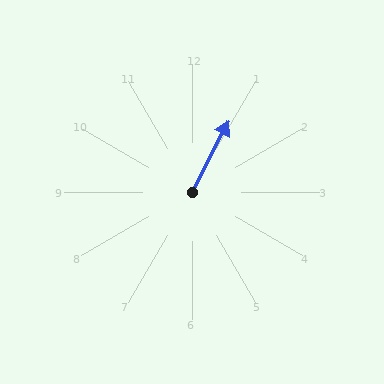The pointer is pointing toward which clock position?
Roughly 1 o'clock.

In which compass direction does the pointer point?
Northeast.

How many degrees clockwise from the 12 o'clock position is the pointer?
Approximately 27 degrees.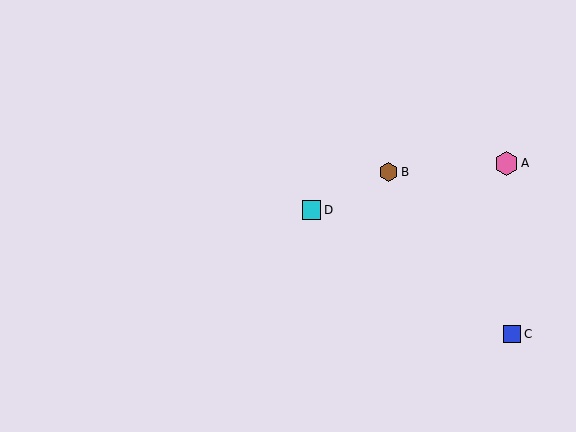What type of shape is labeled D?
Shape D is a cyan square.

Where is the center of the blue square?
The center of the blue square is at (512, 334).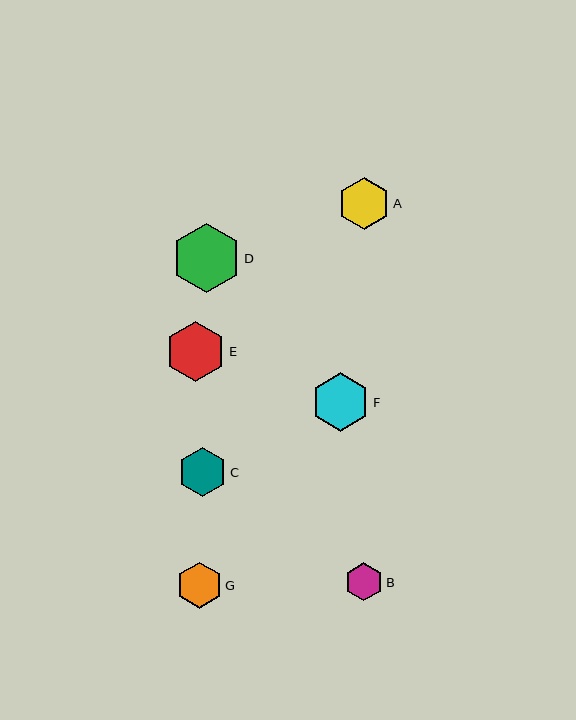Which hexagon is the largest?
Hexagon D is the largest with a size of approximately 69 pixels.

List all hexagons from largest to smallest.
From largest to smallest: D, E, F, A, C, G, B.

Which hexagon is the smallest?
Hexagon B is the smallest with a size of approximately 38 pixels.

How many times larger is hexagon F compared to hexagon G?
Hexagon F is approximately 1.3 times the size of hexagon G.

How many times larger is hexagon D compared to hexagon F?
Hexagon D is approximately 1.2 times the size of hexagon F.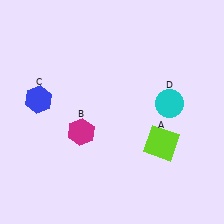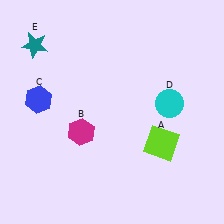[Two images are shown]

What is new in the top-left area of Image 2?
A teal star (E) was added in the top-left area of Image 2.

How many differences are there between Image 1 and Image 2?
There is 1 difference between the two images.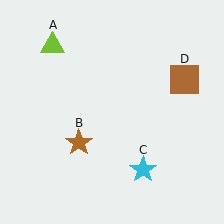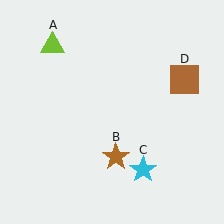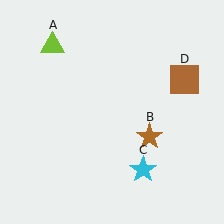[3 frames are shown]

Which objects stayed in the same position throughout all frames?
Lime triangle (object A) and cyan star (object C) and brown square (object D) remained stationary.